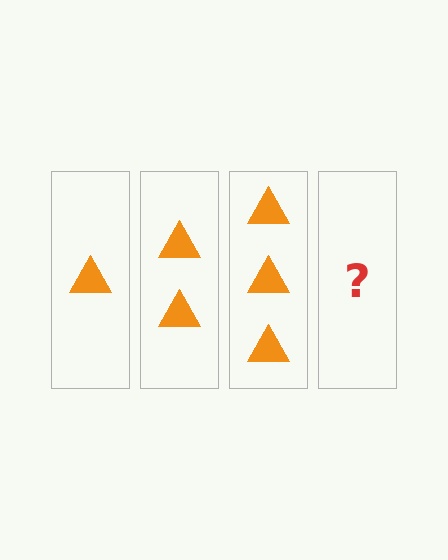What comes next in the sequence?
The next element should be 4 triangles.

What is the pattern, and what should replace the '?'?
The pattern is that each step adds one more triangle. The '?' should be 4 triangles.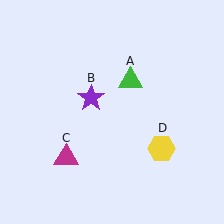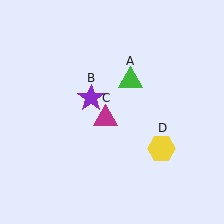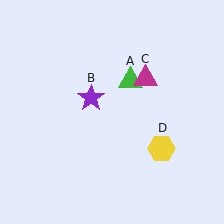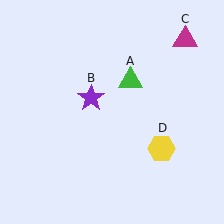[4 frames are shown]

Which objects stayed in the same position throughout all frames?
Green triangle (object A) and purple star (object B) and yellow hexagon (object D) remained stationary.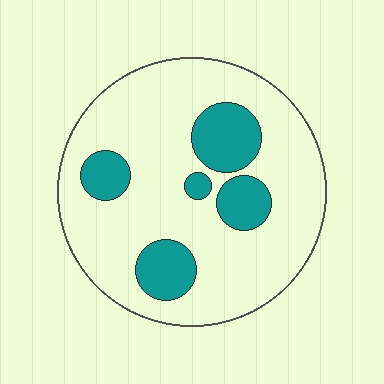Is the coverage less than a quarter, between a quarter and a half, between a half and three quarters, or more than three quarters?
Less than a quarter.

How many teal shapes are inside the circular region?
5.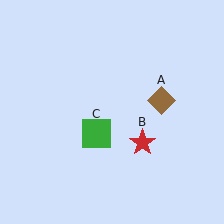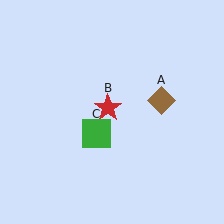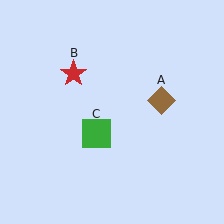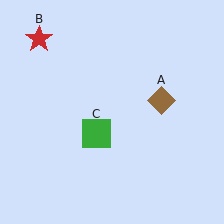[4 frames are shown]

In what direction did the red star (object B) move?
The red star (object B) moved up and to the left.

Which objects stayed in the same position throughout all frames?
Brown diamond (object A) and green square (object C) remained stationary.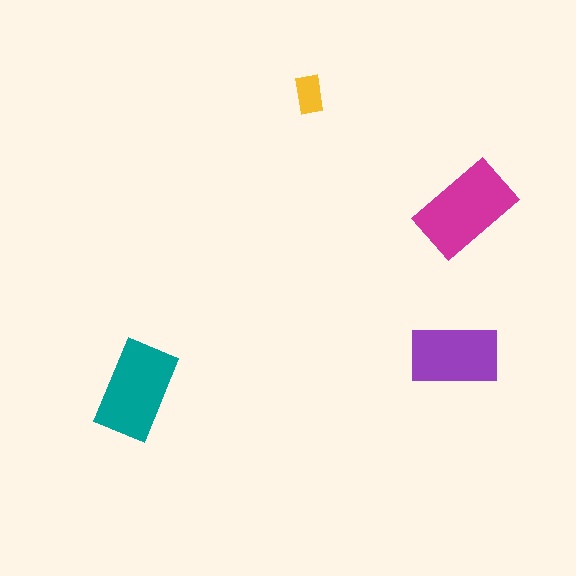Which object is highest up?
The yellow rectangle is topmost.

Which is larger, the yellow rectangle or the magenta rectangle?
The magenta one.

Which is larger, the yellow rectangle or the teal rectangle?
The teal one.